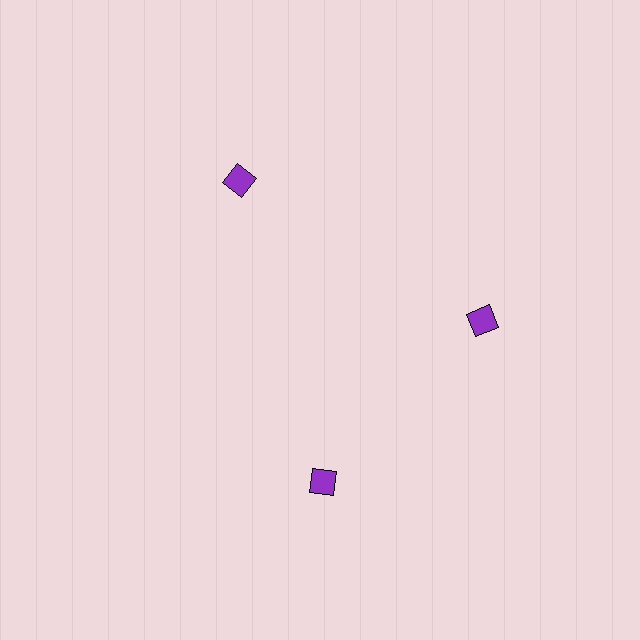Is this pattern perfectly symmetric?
No. The 3 purple diamonds are arranged in a ring, but one element near the 7 o'clock position is rotated out of alignment along the ring, breaking the 3-fold rotational symmetry.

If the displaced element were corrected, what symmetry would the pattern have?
It would have 3-fold rotational symmetry — the pattern would map onto itself every 120 degrees.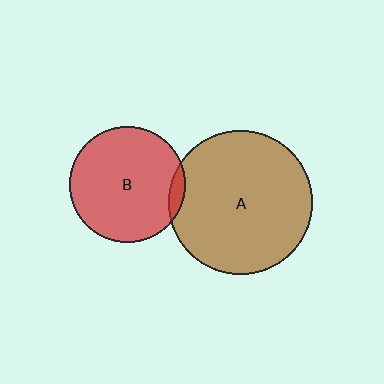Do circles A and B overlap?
Yes.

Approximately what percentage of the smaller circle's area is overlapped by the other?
Approximately 5%.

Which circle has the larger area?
Circle A (brown).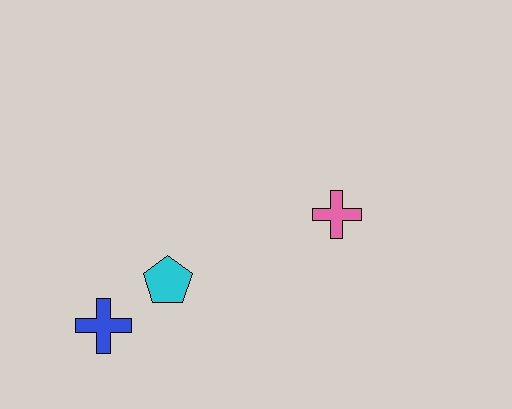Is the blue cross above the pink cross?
No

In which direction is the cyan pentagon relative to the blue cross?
The cyan pentagon is to the right of the blue cross.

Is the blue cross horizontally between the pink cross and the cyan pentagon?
No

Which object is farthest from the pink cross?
The blue cross is farthest from the pink cross.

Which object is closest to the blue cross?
The cyan pentagon is closest to the blue cross.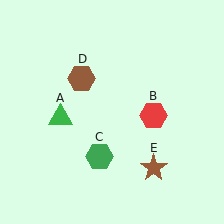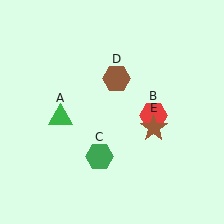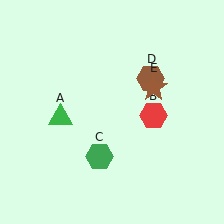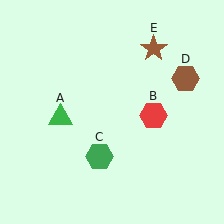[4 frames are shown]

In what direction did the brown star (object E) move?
The brown star (object E) moved up.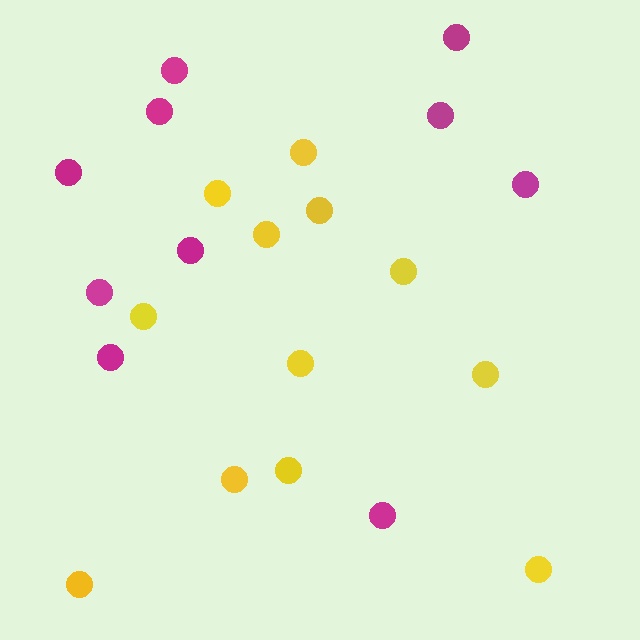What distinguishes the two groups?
There are 2 groups: one group of yellow circles (12) and one group of magenta circles (10).